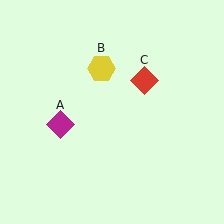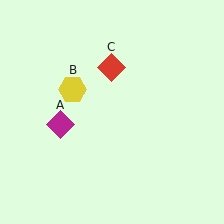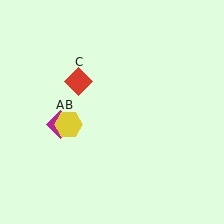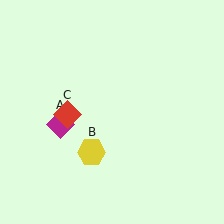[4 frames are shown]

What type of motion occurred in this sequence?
The yellow hexagon (object B), red diamond (object C) rotated counterclockwise around the center of the scene.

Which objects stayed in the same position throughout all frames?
Magenta diamond (object A) remained stationary.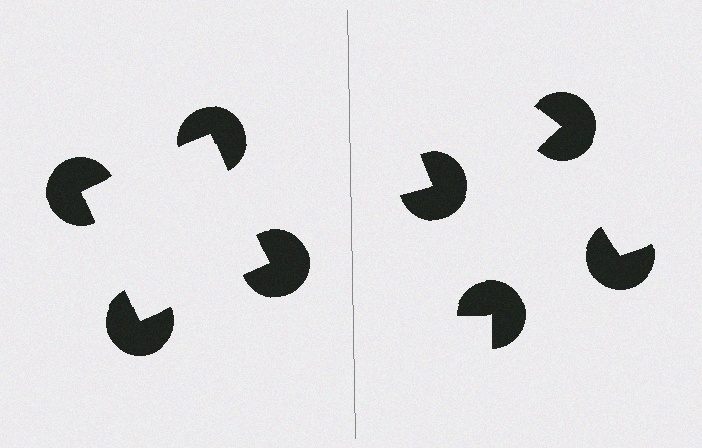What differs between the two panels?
The pac-man discs are positioned identically on both sides; only the wedge orientations differ. On the left they align to a square; on the right they are misaligned.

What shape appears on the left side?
An illusory square.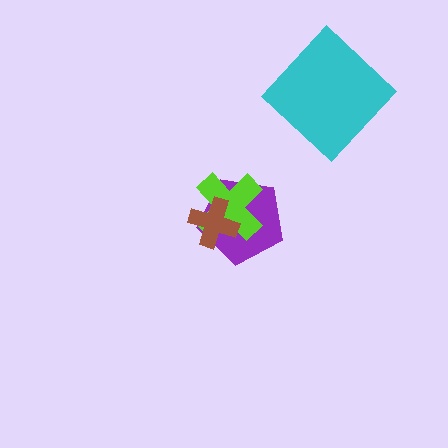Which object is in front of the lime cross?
The brown cross is in front of the lime cross.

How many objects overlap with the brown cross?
2 objects overlap with the brown cross.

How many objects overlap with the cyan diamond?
0 objects overlap with the cyan diamond.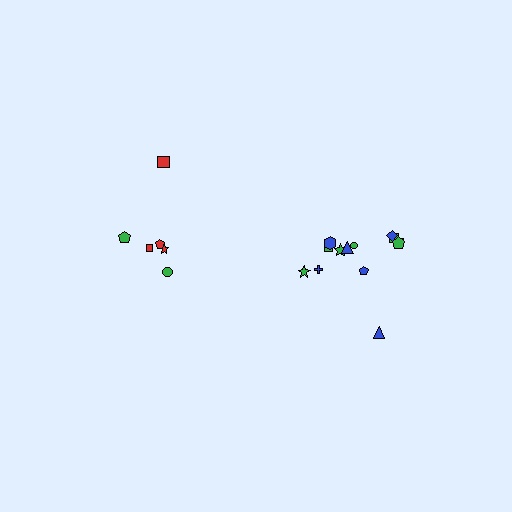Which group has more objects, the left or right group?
The right group.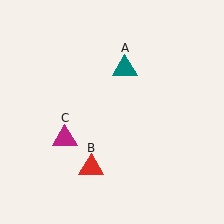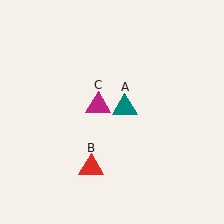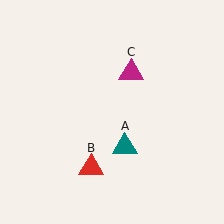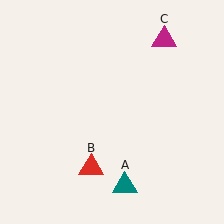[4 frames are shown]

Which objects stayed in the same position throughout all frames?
Red triangle (object B) remained stationary.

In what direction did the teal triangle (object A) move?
The teal triangle (object A) moved down.